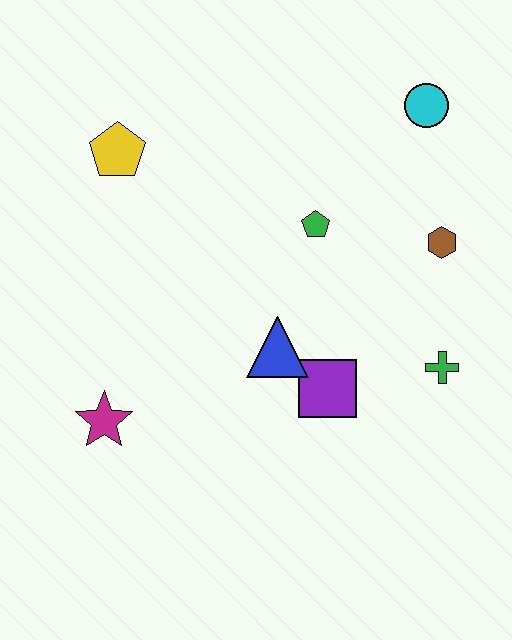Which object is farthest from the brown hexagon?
The magenta star is farthest from the brown hexagon.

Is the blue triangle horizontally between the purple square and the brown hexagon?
No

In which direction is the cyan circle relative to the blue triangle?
The cyan circle is above the blue triangle.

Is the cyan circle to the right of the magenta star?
Yes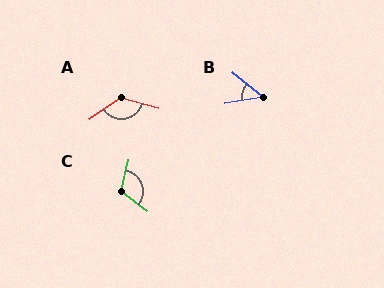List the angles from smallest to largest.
B (48°), C (114°), A (130°).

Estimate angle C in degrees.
Approximately 114 degrees.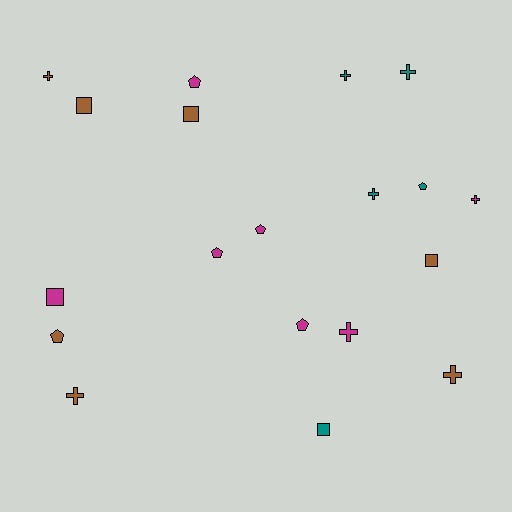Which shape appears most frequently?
Cross, with 8 objects.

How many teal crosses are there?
There are 3 teal crosses.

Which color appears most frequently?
Magenta, with 7 objects.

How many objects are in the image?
There are 19 objects.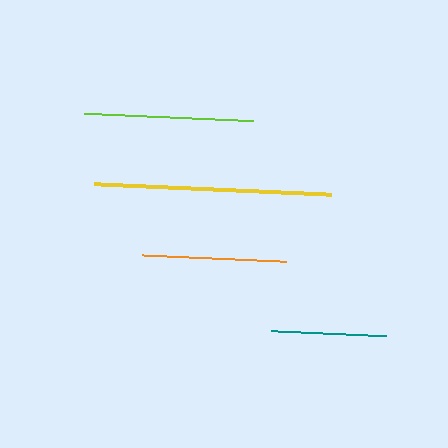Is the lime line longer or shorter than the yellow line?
The yellow line is longer than the lime line.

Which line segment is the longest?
The yellow line is the longest at approximately 238 pixels.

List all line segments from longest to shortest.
From longest to shortest: yellow, lime, orange, teal.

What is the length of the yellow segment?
The yellow segment is approximately 238 pixels long.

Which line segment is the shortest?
The teal line is the shortest at approximately 115 pixels.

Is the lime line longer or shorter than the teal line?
The lime line is longer than the teal line.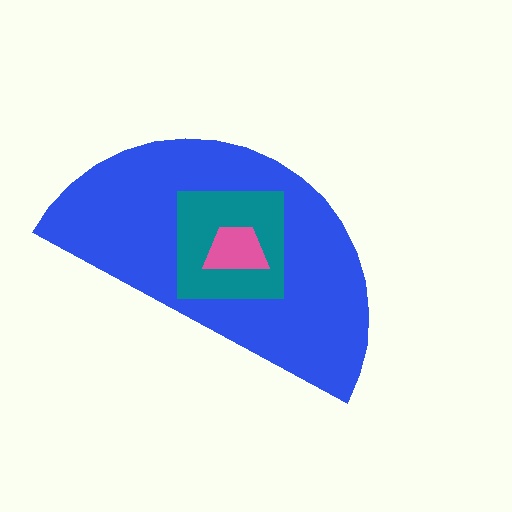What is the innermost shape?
The pink trapezoid.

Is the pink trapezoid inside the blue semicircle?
Yes.